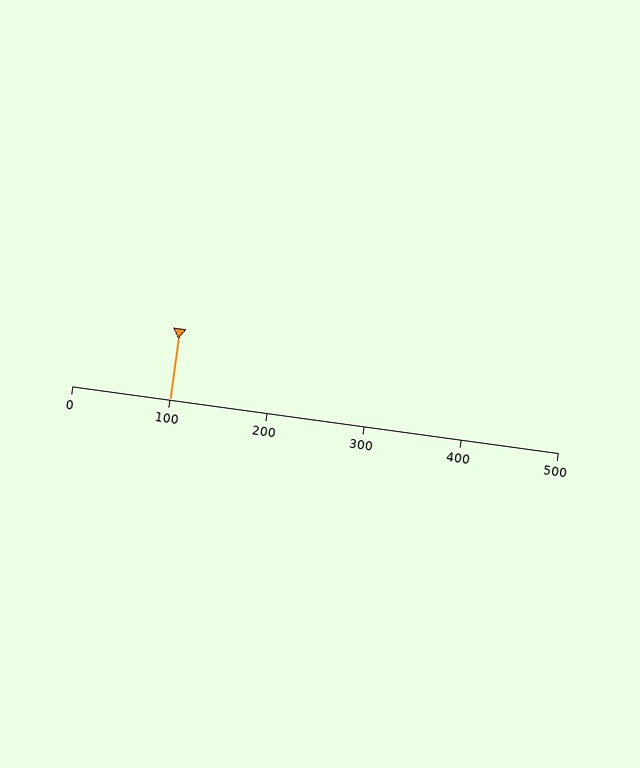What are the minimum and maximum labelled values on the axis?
The axis runs from 0 to 500.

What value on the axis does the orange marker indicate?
The marker indicates approximately 100.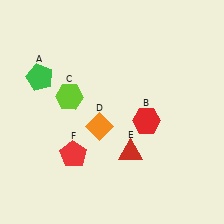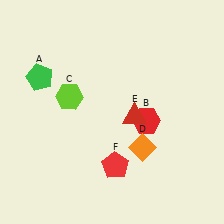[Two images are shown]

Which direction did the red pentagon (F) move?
The red pentagon (F) moved right.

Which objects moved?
The objects that moved are: the orange diamond (D), the red triangle (E), the red pentagon (F).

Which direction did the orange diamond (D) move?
The orange diamond (D) moved right.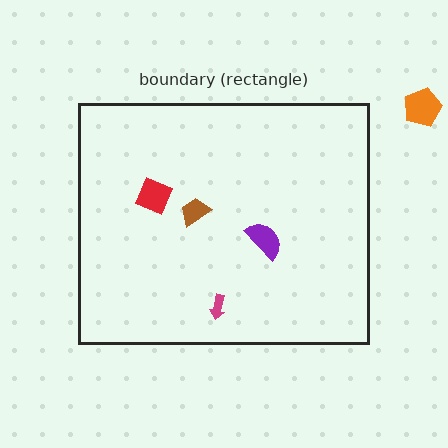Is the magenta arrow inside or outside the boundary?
Inside.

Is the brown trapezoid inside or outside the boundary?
Inside.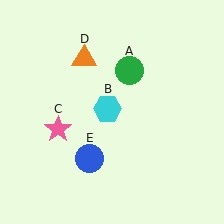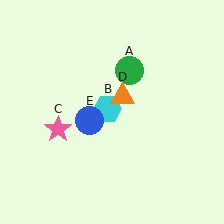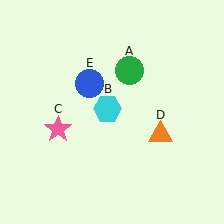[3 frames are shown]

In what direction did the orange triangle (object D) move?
The orange triangle (object D) moved down and to the right.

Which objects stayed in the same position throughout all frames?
Green circle (object A) and cyan hexagon (object B) and pink star (object C) remained stationary.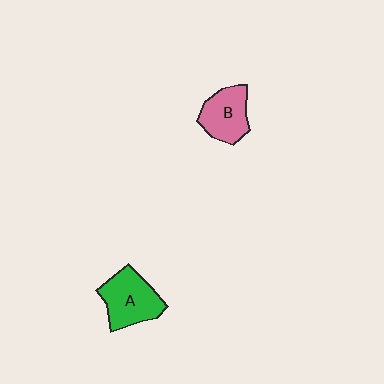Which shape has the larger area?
Shape A (green).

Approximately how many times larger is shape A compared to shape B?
Approximately 1.2 times.